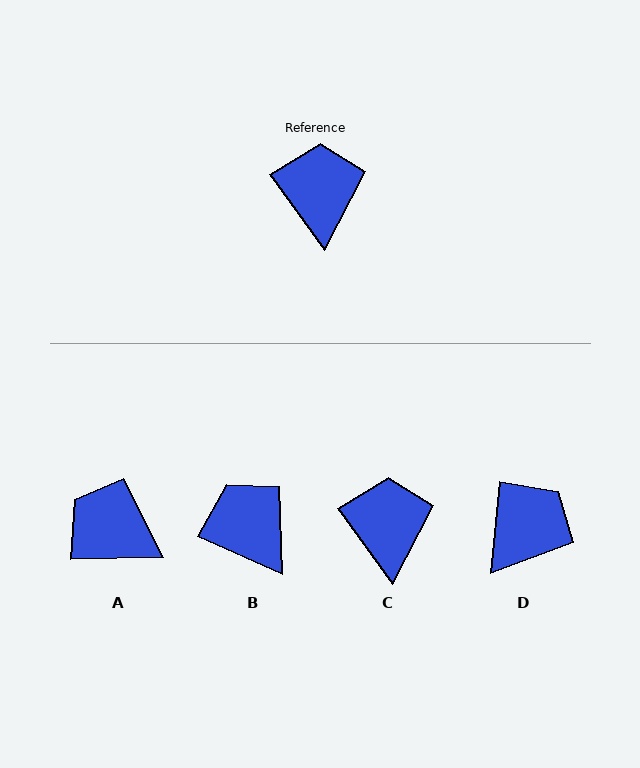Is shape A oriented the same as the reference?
No, it is off by about 55 degrees.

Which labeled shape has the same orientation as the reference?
C.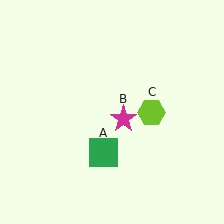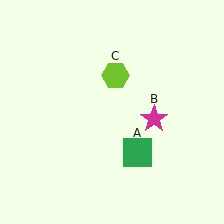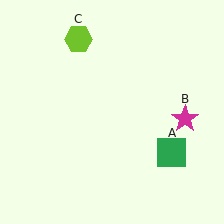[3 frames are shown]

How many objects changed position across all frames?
3 objects changed position: green square (object A), magenta star (object B), lime hexagon (object C).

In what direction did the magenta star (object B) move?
The magenta star (object B) moved right.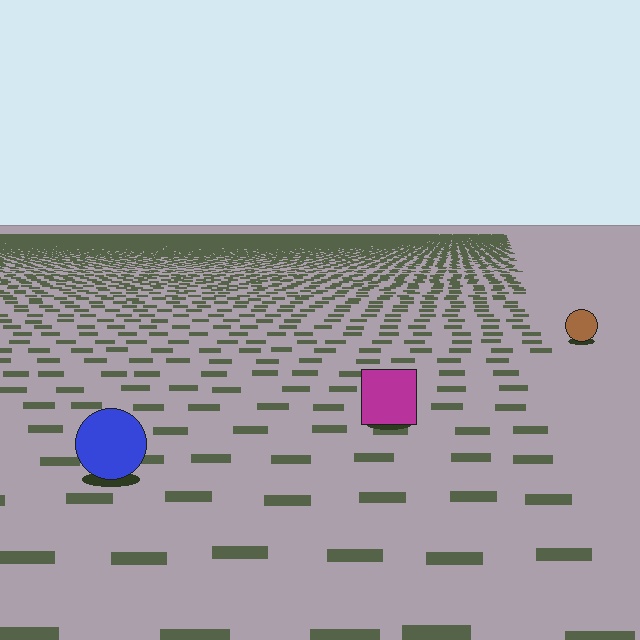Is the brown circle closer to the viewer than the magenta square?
No. The magenta square is closer — you can tell from the texture gradient: the ground texture is coarser near it.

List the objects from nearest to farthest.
From nearest to farthest: the blue circle, the magenta square, the brown circle.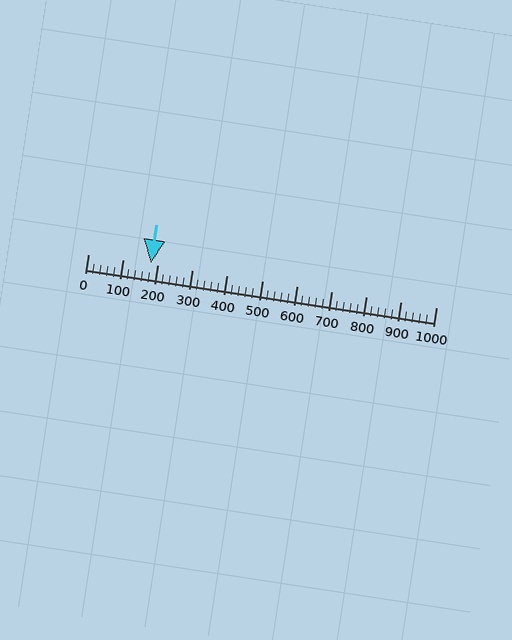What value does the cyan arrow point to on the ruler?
The cyan arrow points to approximately 181.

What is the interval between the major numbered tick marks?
The major tick marks are spaced 100 units apart.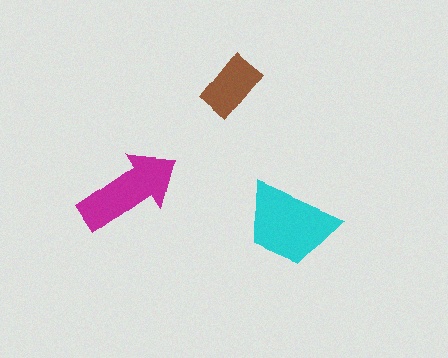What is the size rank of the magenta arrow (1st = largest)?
2nd.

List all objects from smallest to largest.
The brown rectangle, the magenta arrow, the cyan trapezoid.